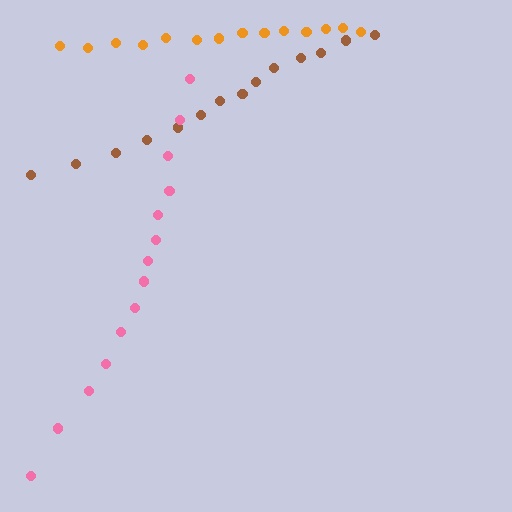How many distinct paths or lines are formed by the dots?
There are 3 distinct paths.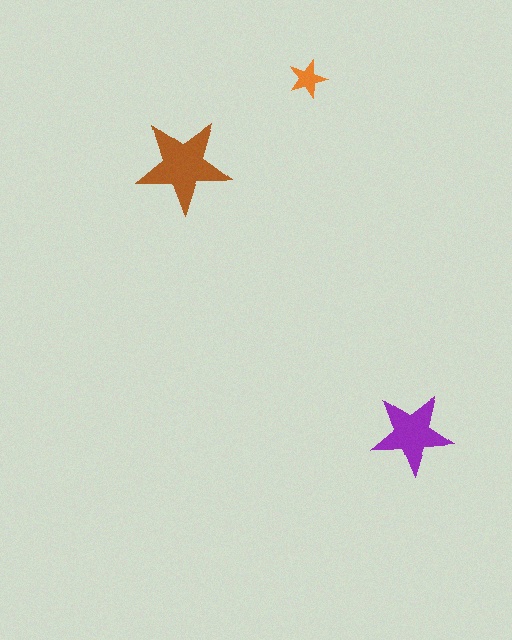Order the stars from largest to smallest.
the brown one, the purple one, the orange one.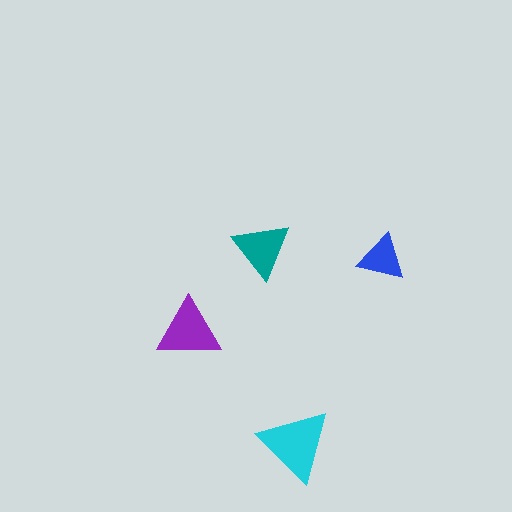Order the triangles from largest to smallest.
the cyan one, the purple one, the teal one, the blue one.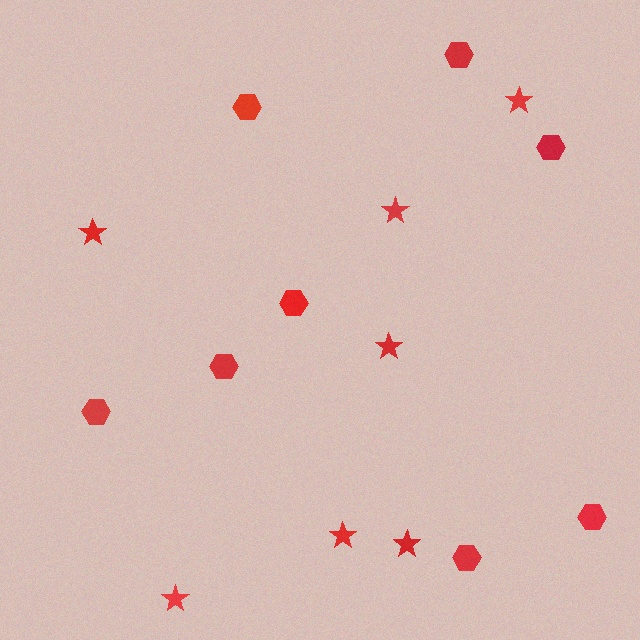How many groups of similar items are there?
There are 2 groups: one group of hexagons (8) and one group of stars (7).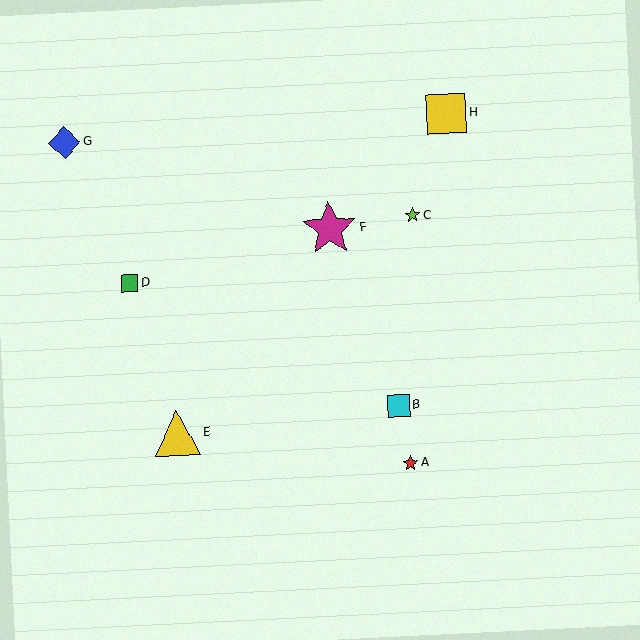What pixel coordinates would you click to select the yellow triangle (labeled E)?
Click at (177, 433) to select the yellow triangle E.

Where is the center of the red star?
The center of the red star is at (411, 463).